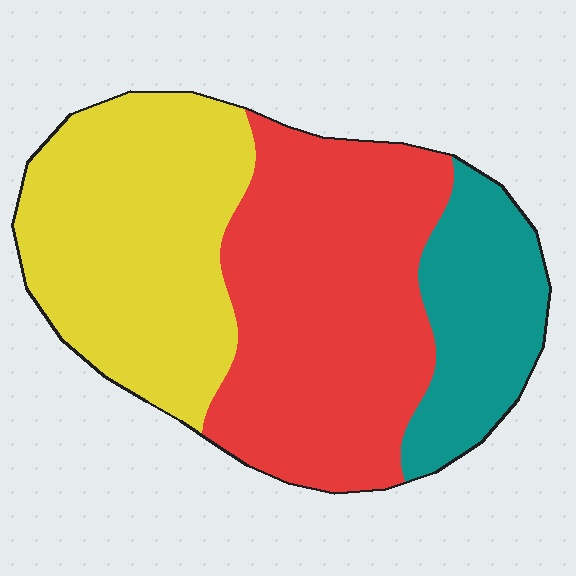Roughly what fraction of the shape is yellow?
Yellow covers roughly 35% of the shape.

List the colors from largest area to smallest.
From largest to smallest: red, yellow, teal.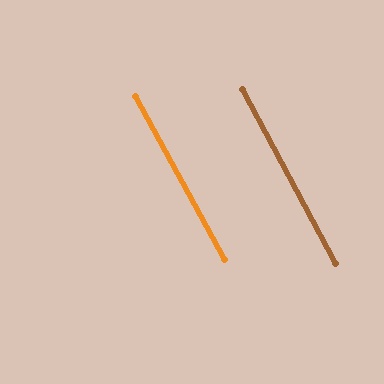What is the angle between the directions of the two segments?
Approximately 0 degrees.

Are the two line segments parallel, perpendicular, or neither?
Parallel — their directions differ by only 0.2°.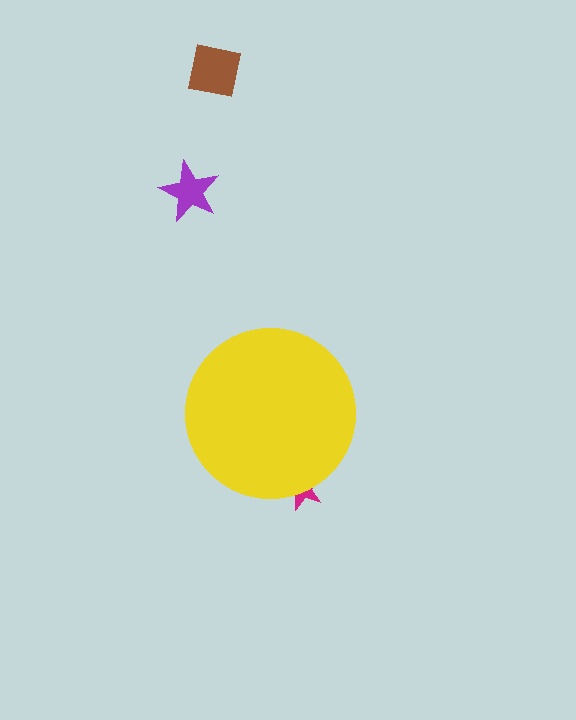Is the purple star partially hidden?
No, the purple star is fully visible.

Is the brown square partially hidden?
No, the brown square is fully visible.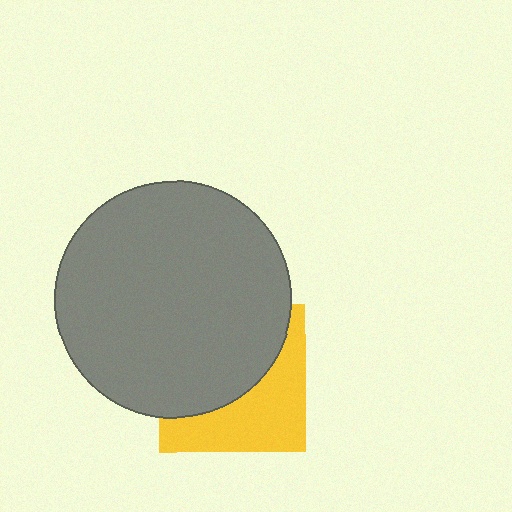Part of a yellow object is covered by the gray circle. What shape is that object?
It is a square.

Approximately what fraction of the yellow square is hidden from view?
Roughly 56% of the yellow square is hidden behind the gray circle.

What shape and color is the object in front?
The object in front is a gray circle.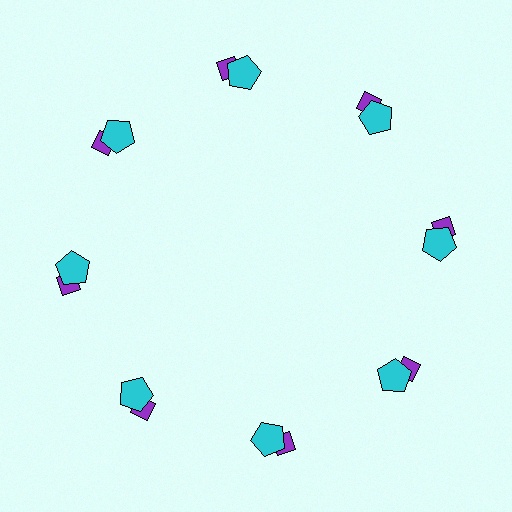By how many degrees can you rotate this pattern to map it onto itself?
The pattern maps onto itself every 45 degrees of rotation.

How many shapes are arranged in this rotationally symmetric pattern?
There are 16 shapes, arranged in 8 groups of 2.